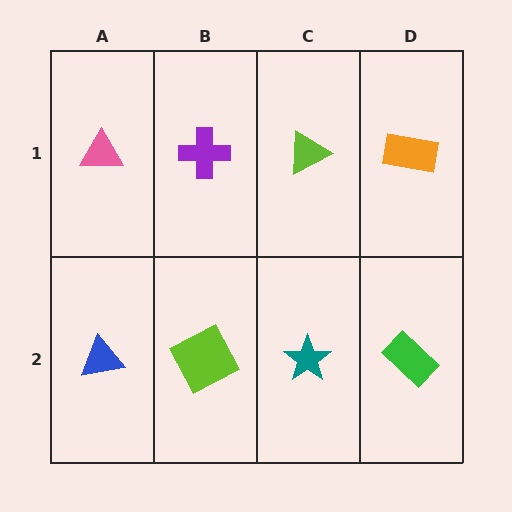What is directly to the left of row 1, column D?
A lime triangle.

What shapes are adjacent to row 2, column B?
A purple cross (row 1, column B), a blue triangle (row 2, column A), a teal star (row 2, column C).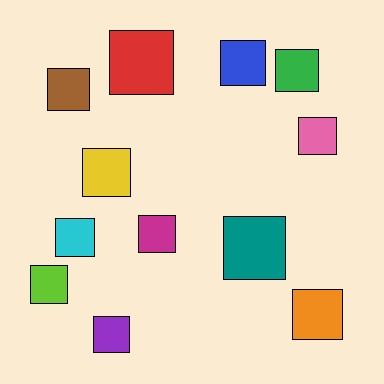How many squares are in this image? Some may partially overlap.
There are 12 squares.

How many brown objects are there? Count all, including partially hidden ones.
There is 1 brown object.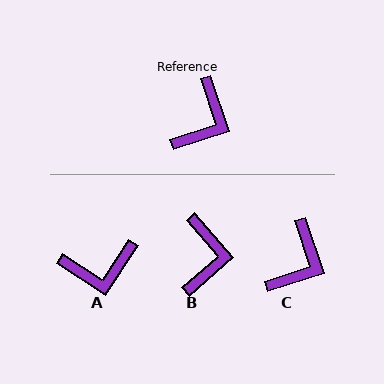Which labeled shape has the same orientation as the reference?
C.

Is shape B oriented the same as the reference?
No, it is off by about 23 degrees.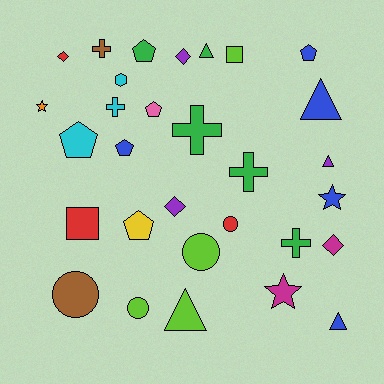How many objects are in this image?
There are 30 objects.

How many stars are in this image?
There are 3 stars.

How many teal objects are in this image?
There are no teal objects.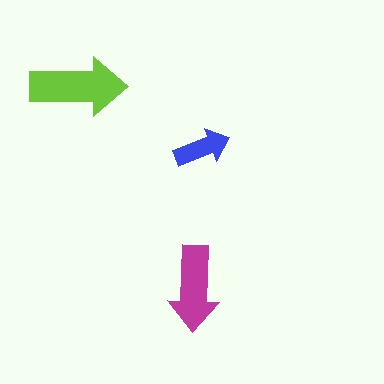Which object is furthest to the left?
The lime arrow is leftmost.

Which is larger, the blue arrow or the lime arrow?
The lime one.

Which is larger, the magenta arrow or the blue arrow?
The magenta one.